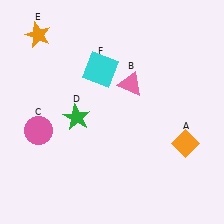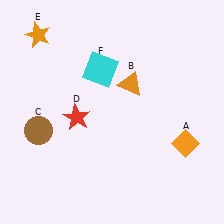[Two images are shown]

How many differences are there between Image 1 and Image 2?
There are 3 differences between the two images.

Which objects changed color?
B changed from pink to orange. C changed from pink to brown. D changed from green to red.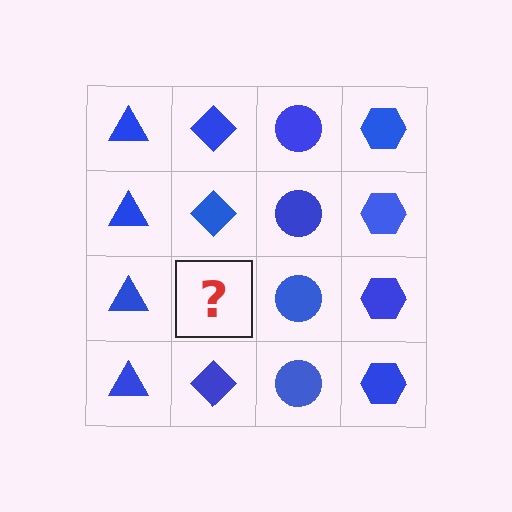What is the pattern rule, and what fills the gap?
The rule is that each column has a consistent shape. The gap should be filled with a blue diamond.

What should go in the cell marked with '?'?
The missing cell should contain a blue diamond.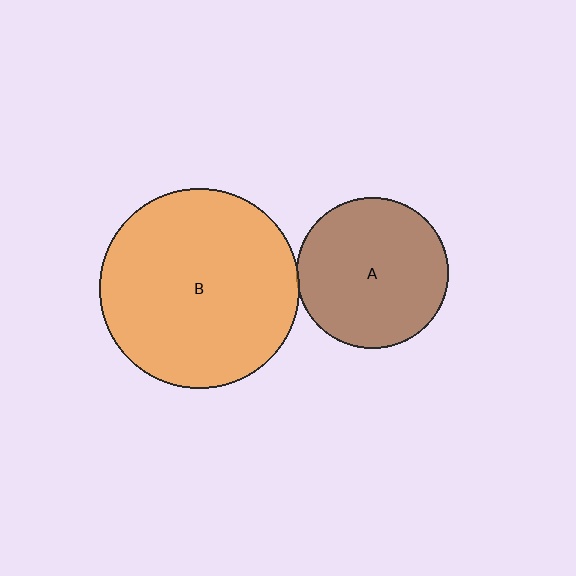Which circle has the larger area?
Circle B (orange).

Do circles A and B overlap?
Yes.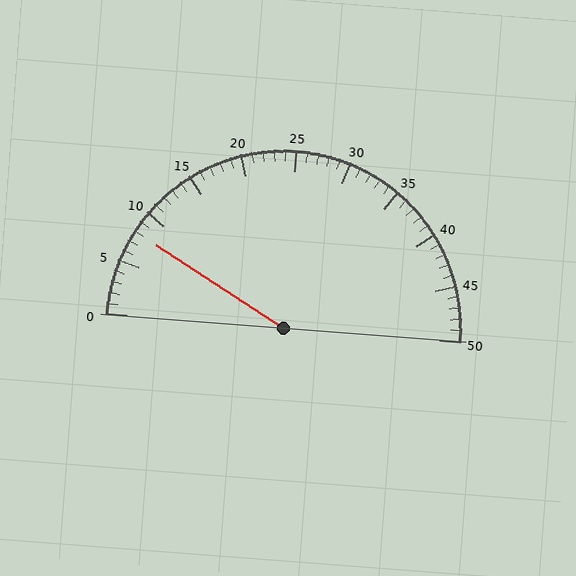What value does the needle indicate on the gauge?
The needle indicates approximately 8.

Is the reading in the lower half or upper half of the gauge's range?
The reading is in the lower half of the range (0 to 50).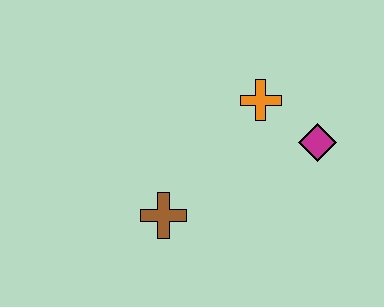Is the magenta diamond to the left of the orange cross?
No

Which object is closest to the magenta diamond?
The orange cross is closest to the magenta diamond.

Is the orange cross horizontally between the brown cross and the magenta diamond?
Yes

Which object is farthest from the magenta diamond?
The brown cross is farthest from the magenta diamond.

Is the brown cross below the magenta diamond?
Yes